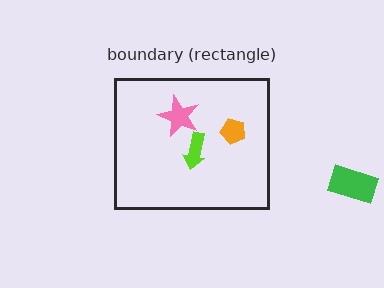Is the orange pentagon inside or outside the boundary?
Inside.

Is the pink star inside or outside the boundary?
Inside.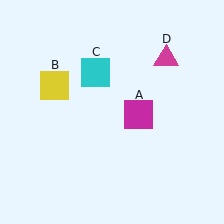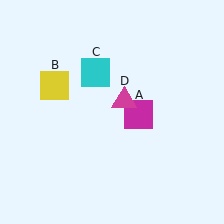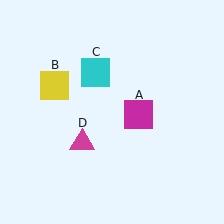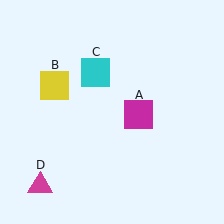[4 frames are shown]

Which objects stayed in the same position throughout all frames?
Magenta square (object A) and yellow square (object B) and cyan square (object C) remained stationary.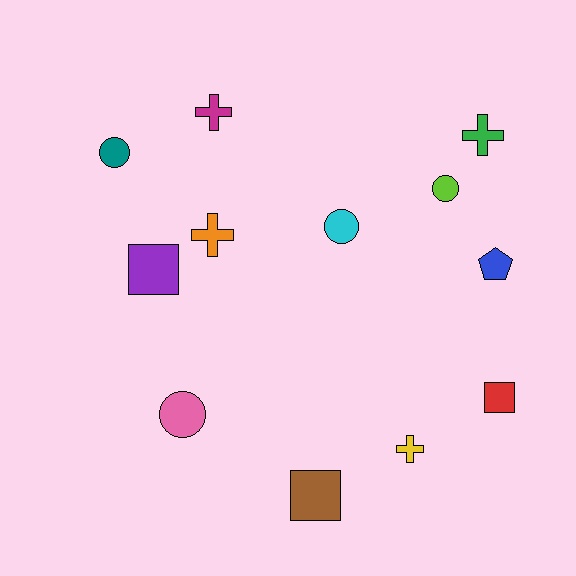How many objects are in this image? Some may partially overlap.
There are 12 objects.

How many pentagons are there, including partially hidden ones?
There is 1 pentagon.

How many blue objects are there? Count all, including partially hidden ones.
There is 1 blue object.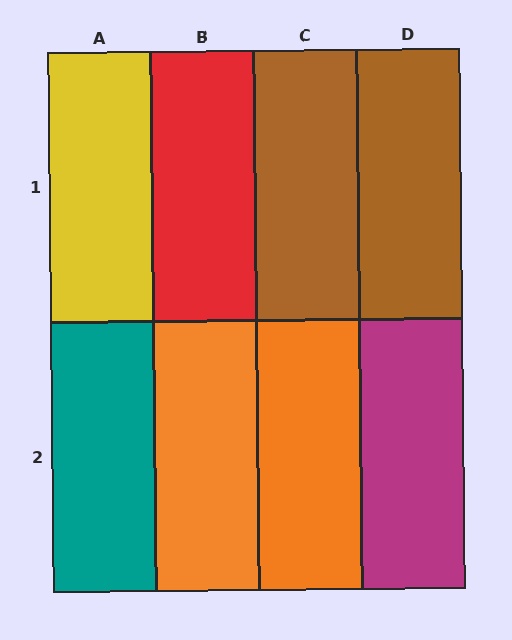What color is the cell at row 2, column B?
Orange.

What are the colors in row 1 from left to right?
Yellow, red, brown, brown.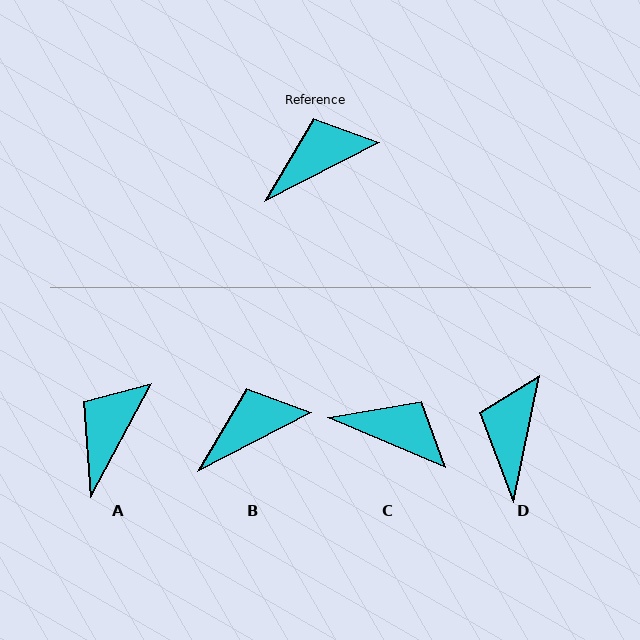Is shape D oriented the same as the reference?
No, it is off by about 51 degrees.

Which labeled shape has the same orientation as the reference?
B.